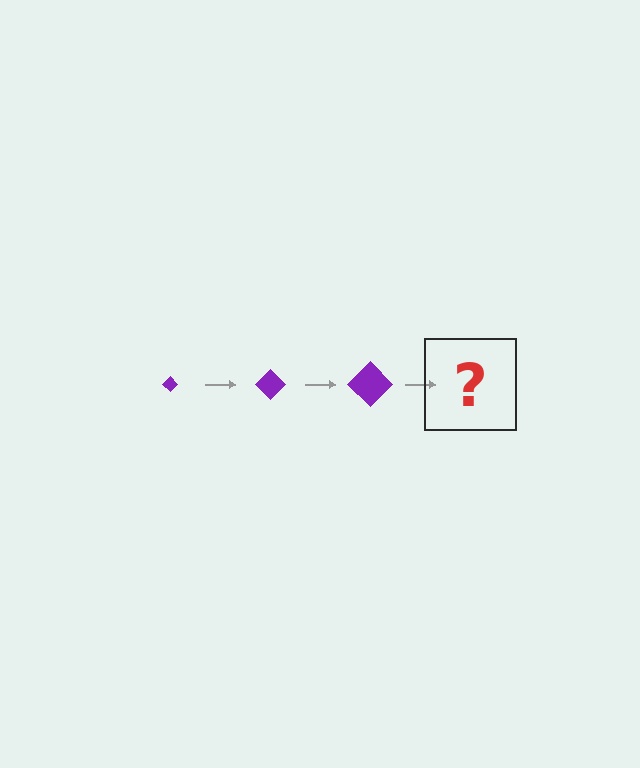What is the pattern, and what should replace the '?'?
The pattern is that the diamond gets progressively larger each step. The '?' should be a purple diamond, larger than the previous one.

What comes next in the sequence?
The next element should be a purple diamond, larger than the previous one.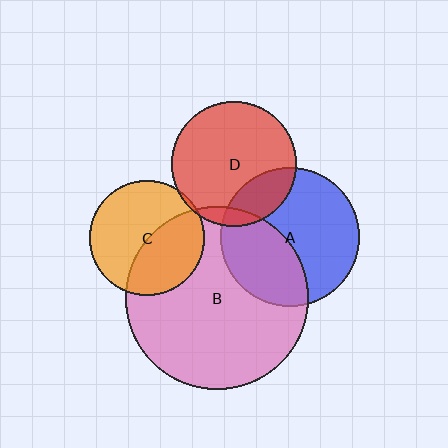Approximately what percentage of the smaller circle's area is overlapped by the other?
Approximately 20%.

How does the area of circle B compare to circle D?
Approximately 2.1 times.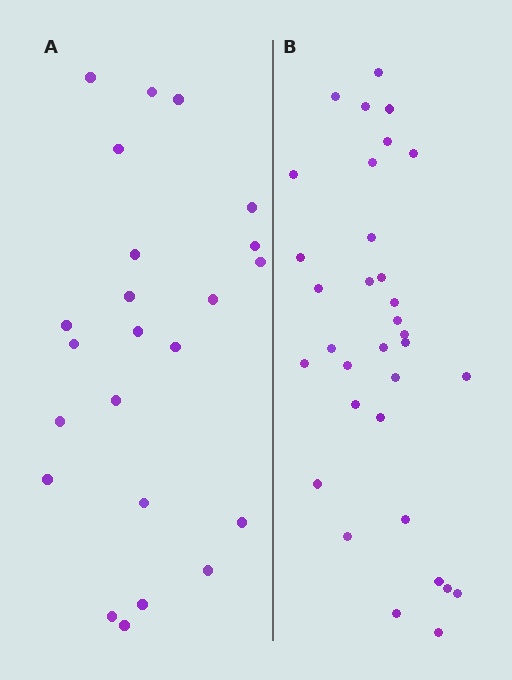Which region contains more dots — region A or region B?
Region B (the right region) has more dots.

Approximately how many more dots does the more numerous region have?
Region B has roughly 10 or so more dots than region A.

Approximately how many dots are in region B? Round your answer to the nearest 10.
About 30 dots. (The exact count is 33, which rounds to 30.)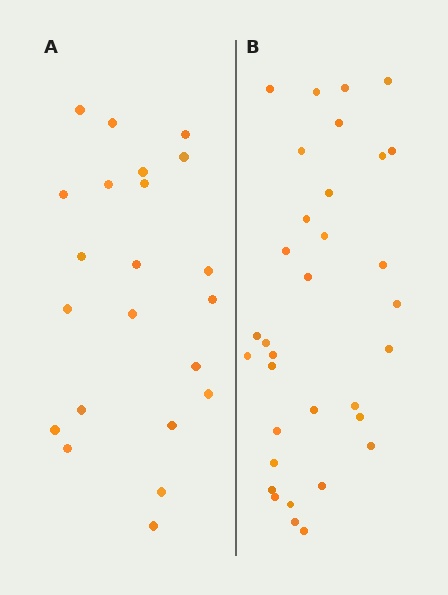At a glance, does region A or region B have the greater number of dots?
Region B (the right region) has more dots.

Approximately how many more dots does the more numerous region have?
Region B has roughly 12 or so more dots than region A.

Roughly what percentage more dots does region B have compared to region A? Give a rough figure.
About 50% more.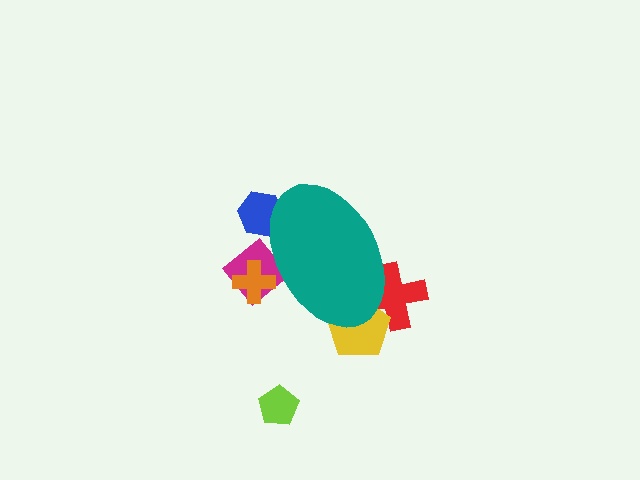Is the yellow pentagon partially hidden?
Yes, the yellow pentagon is partially hidden behind the teal ellipse.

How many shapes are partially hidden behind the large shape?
5 shapes are partially hidden.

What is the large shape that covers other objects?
A teal ellipse.